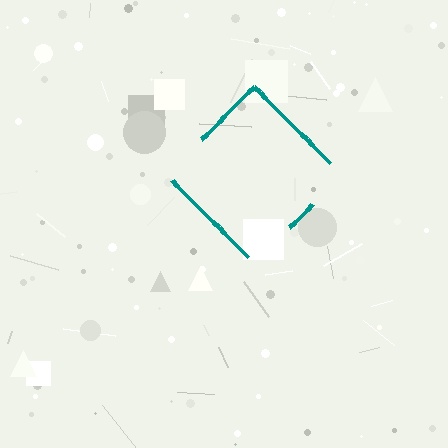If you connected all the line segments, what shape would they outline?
They would outline a diamond.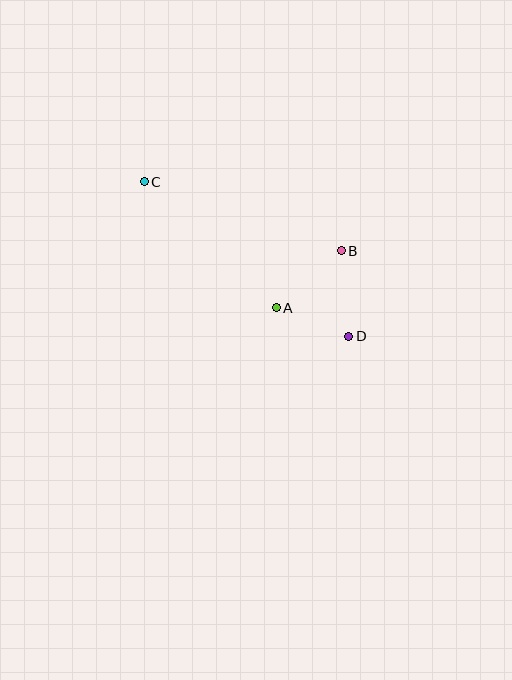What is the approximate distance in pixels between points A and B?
The distance between A and B is approximately 86 pixels.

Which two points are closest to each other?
Points A and D are closest to each other.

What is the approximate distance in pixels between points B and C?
The distance between B and C is approximately 209 pixels.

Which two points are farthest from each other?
Points C and D are farthest from each other.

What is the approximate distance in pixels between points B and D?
The distance between B and D is approximately 86 pixels.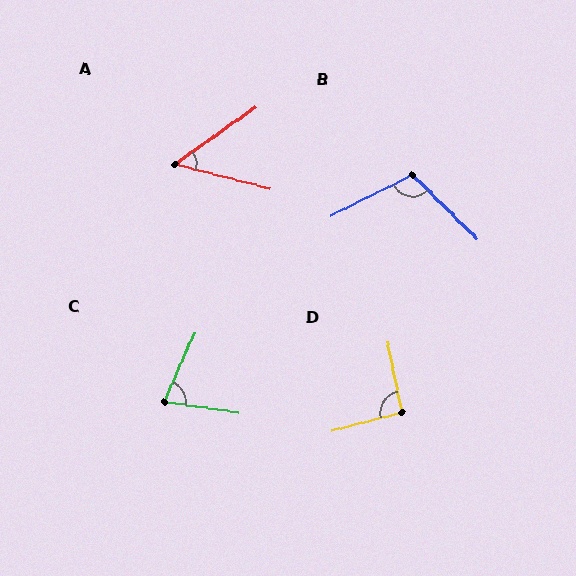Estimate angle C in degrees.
Approximately 74 degrees.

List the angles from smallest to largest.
A (49°), C (74°), D (93°), B (108°).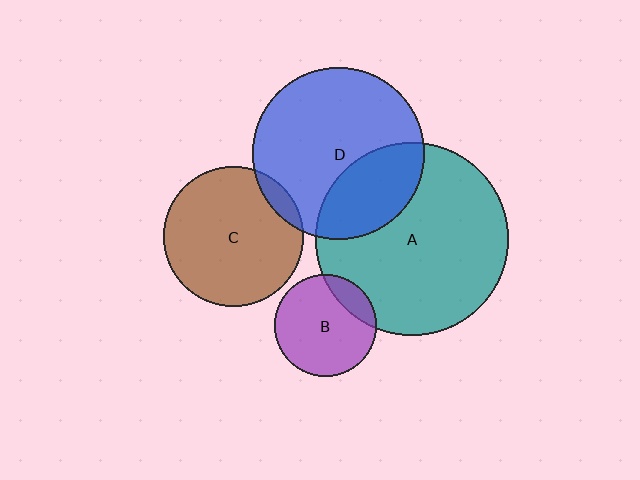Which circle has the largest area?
Circle A (teal).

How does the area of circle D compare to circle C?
Approximately 1.5 times.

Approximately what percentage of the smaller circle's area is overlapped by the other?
Approximately 15%.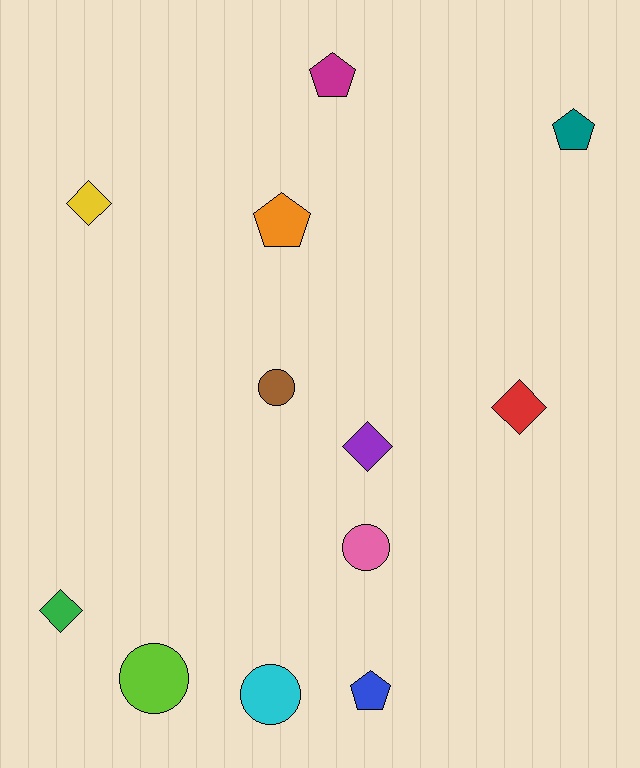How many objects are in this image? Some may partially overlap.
There are 12 objects.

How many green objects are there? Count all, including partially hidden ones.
There is 1 green object.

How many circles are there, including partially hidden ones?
There are 4 circles.